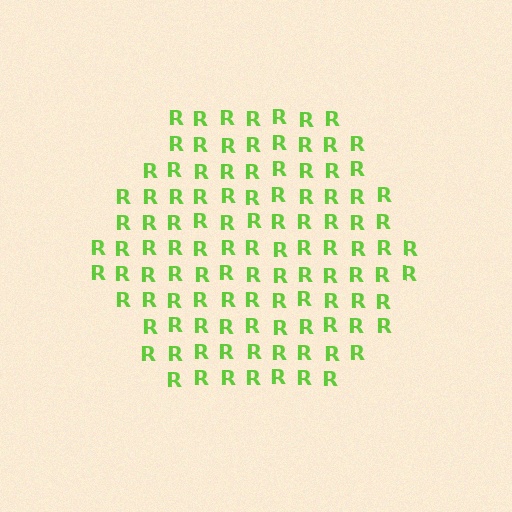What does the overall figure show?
The overall figure shows a hexagon.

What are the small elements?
The small elements are letter R's.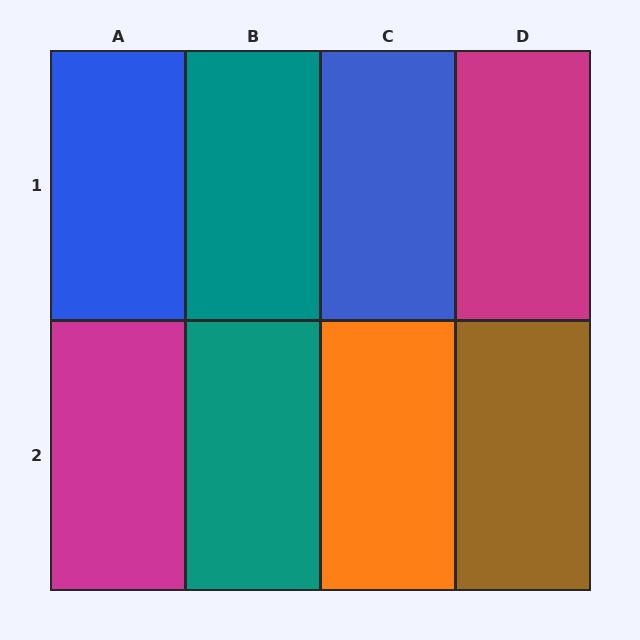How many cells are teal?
2 cells are teal.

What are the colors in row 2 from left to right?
Magenta, teal, orange, brown.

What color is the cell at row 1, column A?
Blue.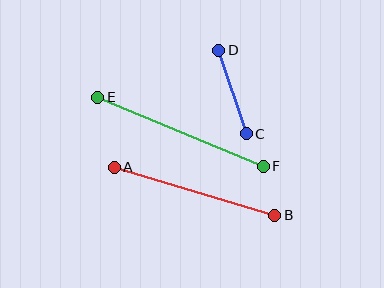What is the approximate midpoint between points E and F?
The midpoint is at approximately (181, 132) pixels.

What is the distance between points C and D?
The distance is approximately 88 pixels.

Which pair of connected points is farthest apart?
Points E and F are farthest apart.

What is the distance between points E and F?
The distance is approximately 179 pixels.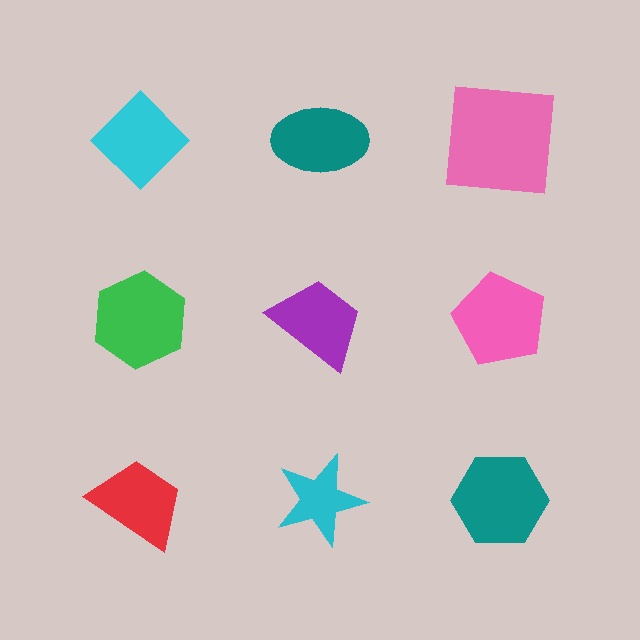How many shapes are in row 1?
3 shapes.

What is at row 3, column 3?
A teal hexagon.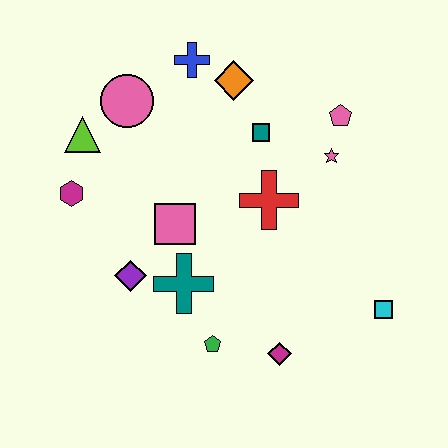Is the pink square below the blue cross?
Yes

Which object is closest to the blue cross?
The orange diamond is closest to the blue cross.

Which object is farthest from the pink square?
The cyan square is farthest from the pink square.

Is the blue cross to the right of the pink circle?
Yes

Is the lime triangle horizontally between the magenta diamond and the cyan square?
No